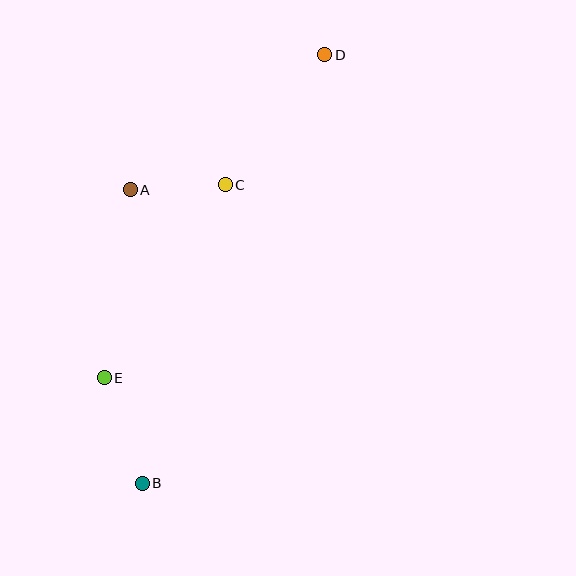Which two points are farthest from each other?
Points B and D are farthest from each other.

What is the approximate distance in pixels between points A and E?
The distance between A and E is approximately 190 pixels.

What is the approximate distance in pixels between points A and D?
The distance between A and D is approximately 237 pixels.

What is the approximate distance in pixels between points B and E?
The distance between B and E is approximately 112 pixels.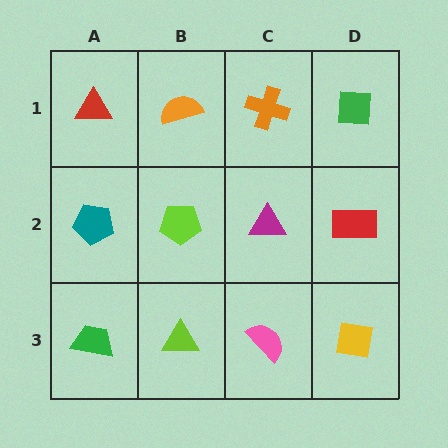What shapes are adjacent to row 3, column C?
A magenta triangle (row 2, column C), a lime triangle (row 3, column B), a yellow square (row 3, column D).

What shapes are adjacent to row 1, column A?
A teal pentagon (row 2, column A), an orange semicircle (row 1, column B).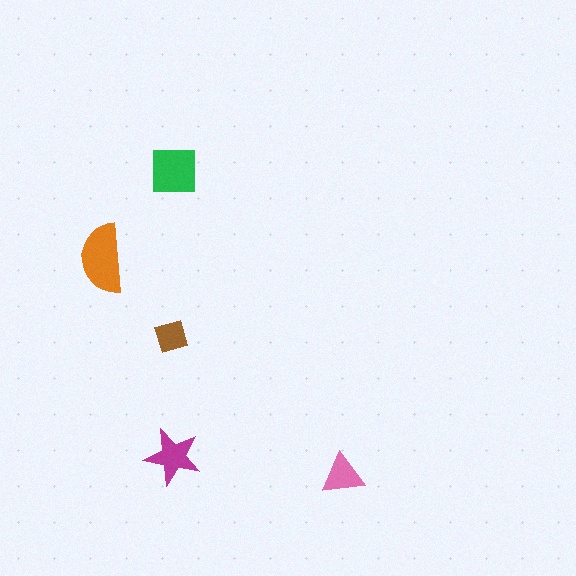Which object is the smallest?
The brown diamond.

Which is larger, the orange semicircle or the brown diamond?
The orange semicircle.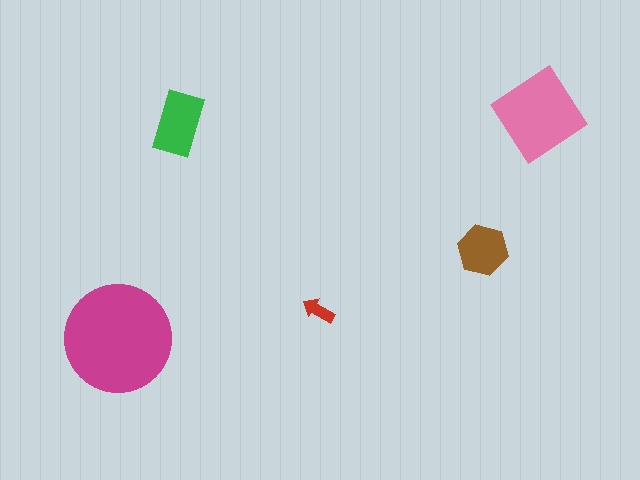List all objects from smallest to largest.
The red arrow, the brown hexagon, the green rectangle, the pink diamond, the magenta circle.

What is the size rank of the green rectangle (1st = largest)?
3rd.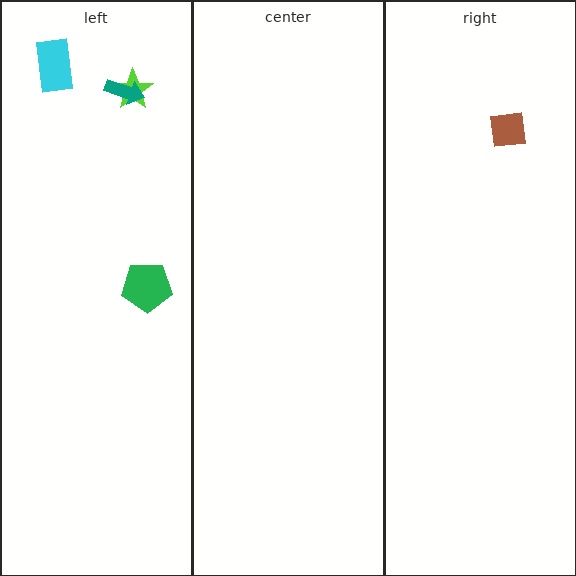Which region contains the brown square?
The right region.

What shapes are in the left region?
The lime star, the green pentagon, the teal arrow, the cyan rectangle.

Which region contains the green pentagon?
The left region.